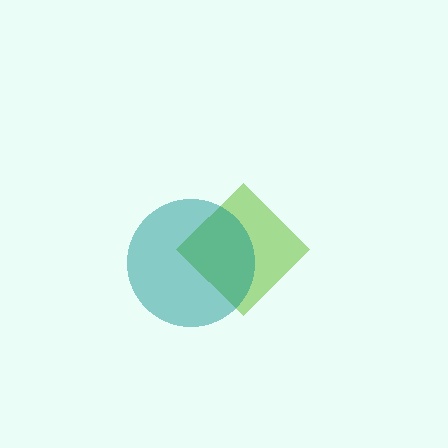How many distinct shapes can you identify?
There are 2 distinct shapes: a lime diamond, a teal circle.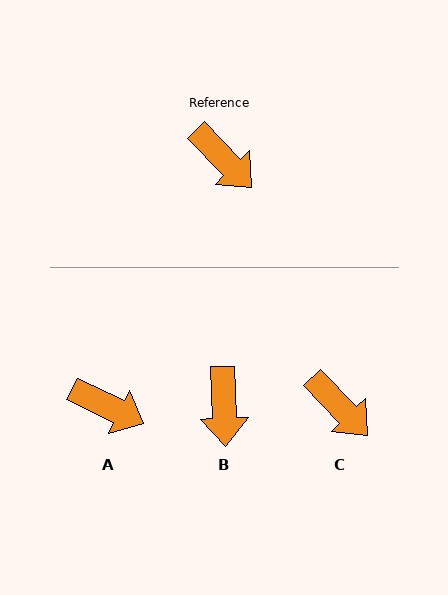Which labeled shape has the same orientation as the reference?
C.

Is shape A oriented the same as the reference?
No, it is off by about 20 degrees.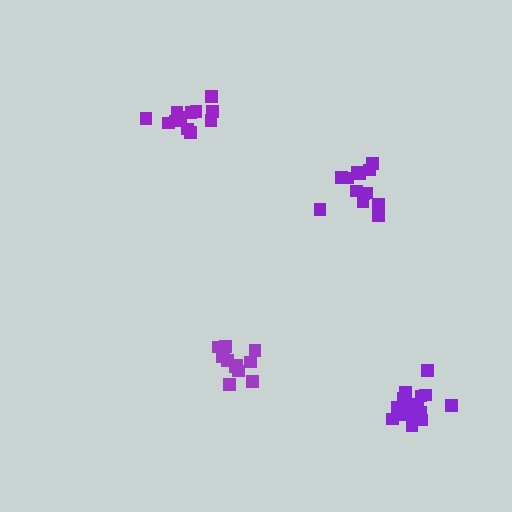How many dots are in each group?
Group 1: 15 dots, Group 2: 12 dots, Group 3: 12 dots, Group 4: 17 dots (56 total).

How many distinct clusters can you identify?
There are 4 distinct clusters.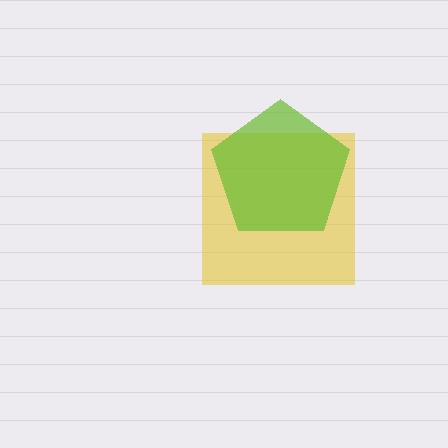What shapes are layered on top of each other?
The layered shapes are: a yellow square, a lime pentagon.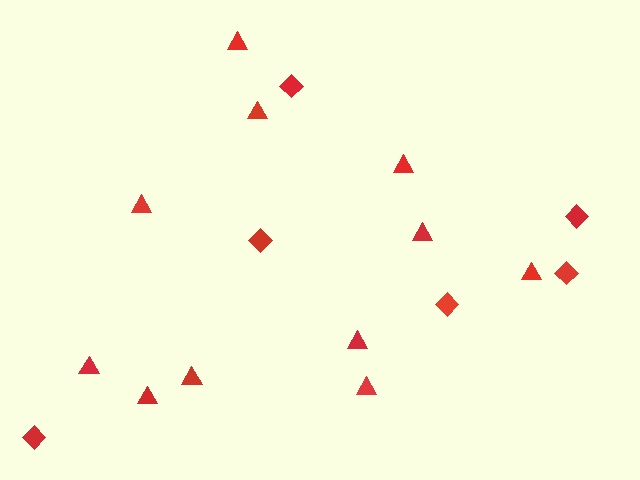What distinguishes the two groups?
There are 2 groups: one group of diamonds (6) and one group of triangles (11).